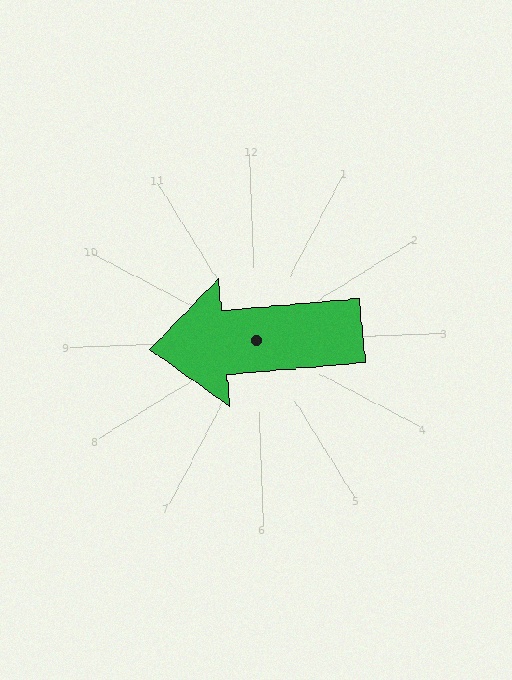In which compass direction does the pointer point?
West.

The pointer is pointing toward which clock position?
Roughly 9 o'clock.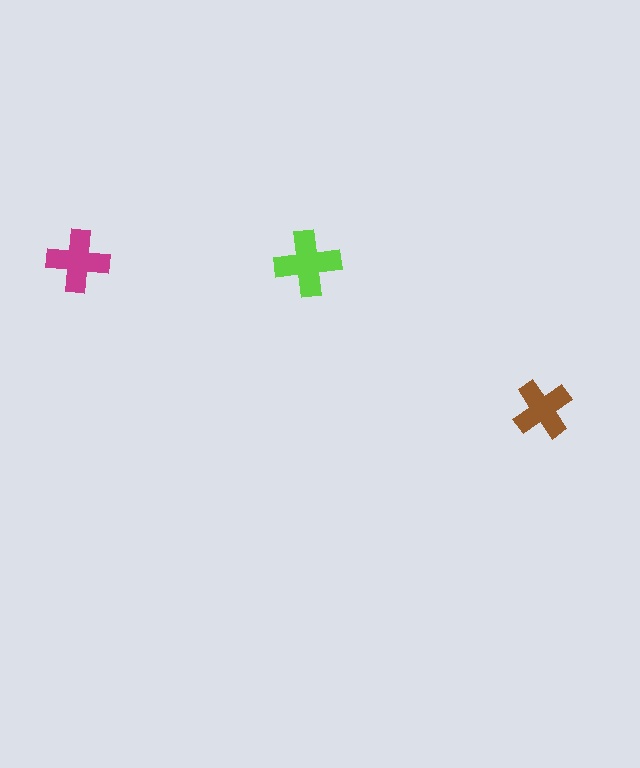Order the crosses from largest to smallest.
the lime one, the magenta one, the brown one.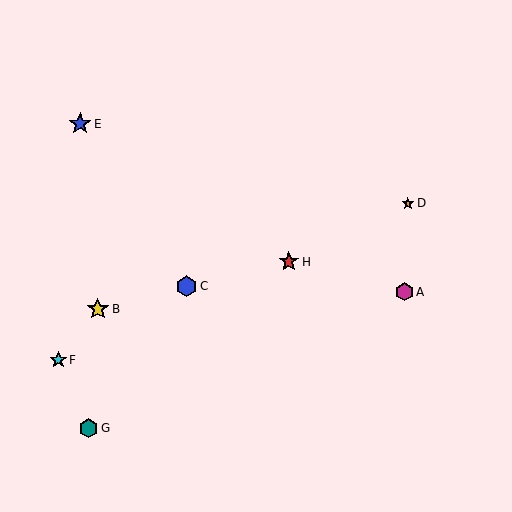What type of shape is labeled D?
Shape D is an orange star.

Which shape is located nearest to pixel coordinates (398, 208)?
The orange star (labeled D) at (408, 203) is nearest to that location.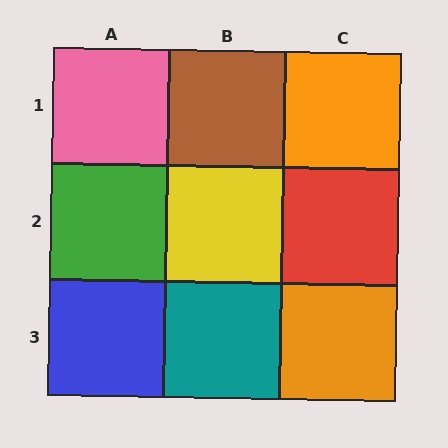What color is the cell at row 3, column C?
Orange.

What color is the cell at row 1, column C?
Orange.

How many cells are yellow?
1 cell is yellow.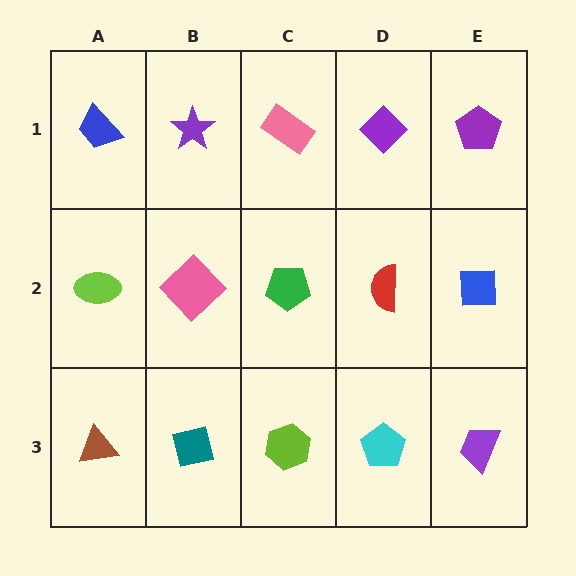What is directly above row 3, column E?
A blue square.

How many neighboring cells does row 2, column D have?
4.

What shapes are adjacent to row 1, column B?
A pink diamond (row 2, column B), a blue trapezoid (row 1, column A), a pink rectangle (row 1, column C).